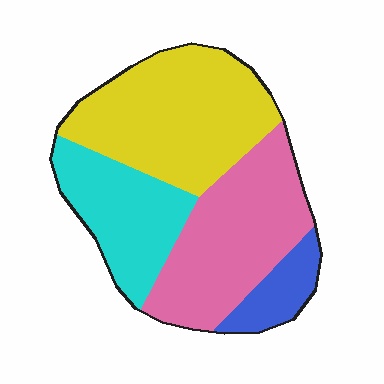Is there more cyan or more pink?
Pink.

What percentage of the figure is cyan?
Cyan covers about 20% of the figure.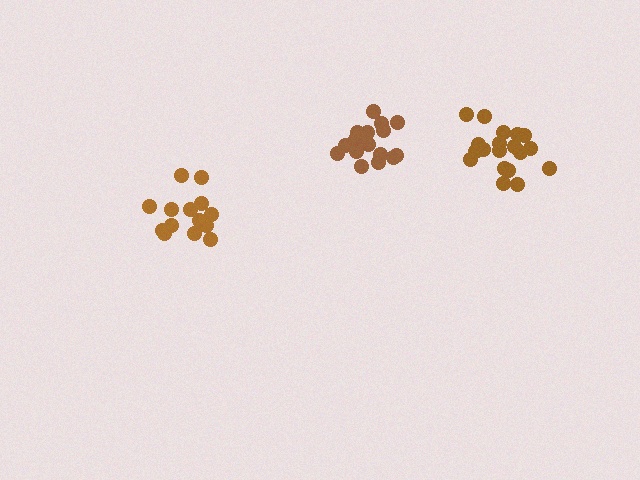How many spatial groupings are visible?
There are 3 spatial groupings.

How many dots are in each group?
Group 1: 16 dots, Group 2: 14 dots, Group 3: 19 dots (49 total).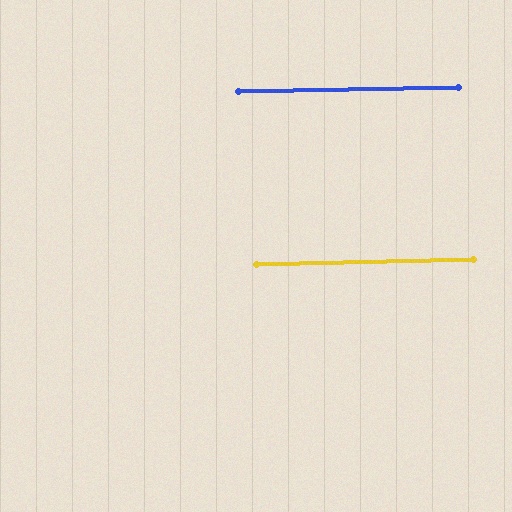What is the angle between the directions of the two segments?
Approximately 0 degrees.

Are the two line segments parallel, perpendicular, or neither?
Parallel — their directions differ by only 0.2°.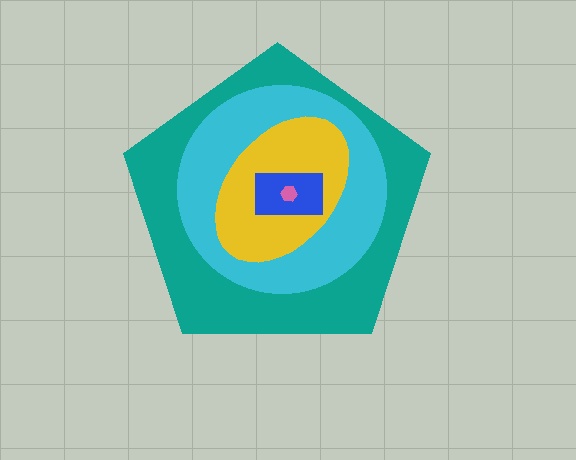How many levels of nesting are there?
5.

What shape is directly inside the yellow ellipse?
The blue rectangle.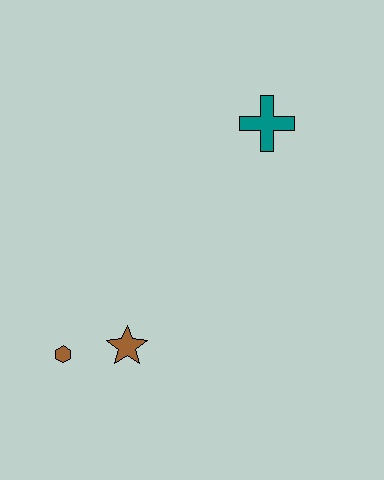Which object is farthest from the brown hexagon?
The teal cross is farthest from the brown hexagon.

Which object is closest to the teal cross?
The brown star is closest to the teal cross.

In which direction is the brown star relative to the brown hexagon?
The brown star is to the right of the brown hexagon.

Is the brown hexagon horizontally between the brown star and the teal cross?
No